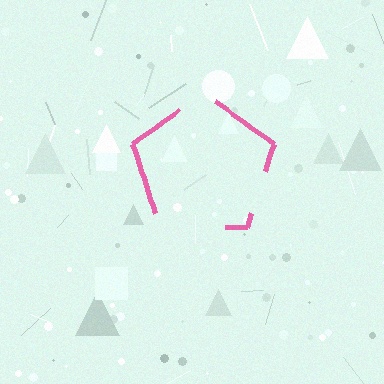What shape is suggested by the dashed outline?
The dashed outline suggests a pentagon.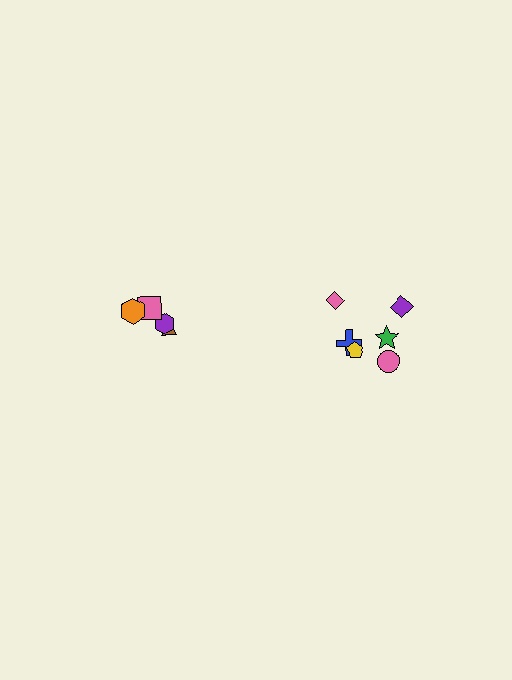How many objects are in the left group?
There are 4 objects.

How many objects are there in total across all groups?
There are 10 objects.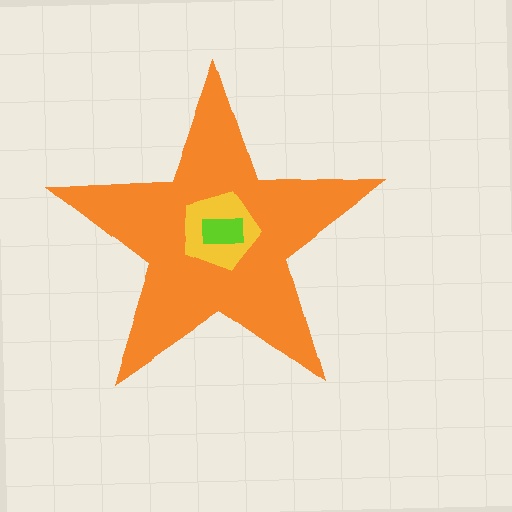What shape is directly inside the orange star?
The yellow pentagon.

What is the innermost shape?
The lime rectangle.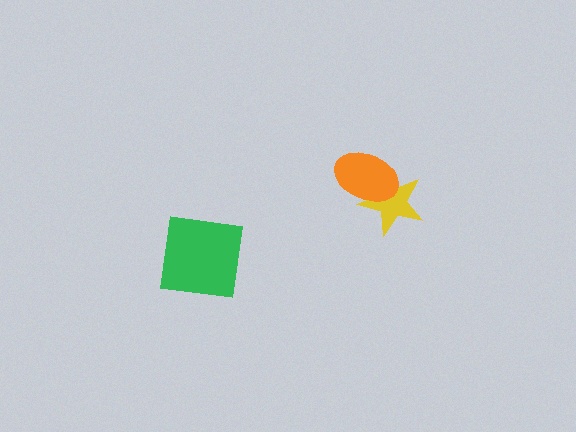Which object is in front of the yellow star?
The orange ellipse is in front of the yellow star.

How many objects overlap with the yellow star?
1 object overlaps with the yellow star.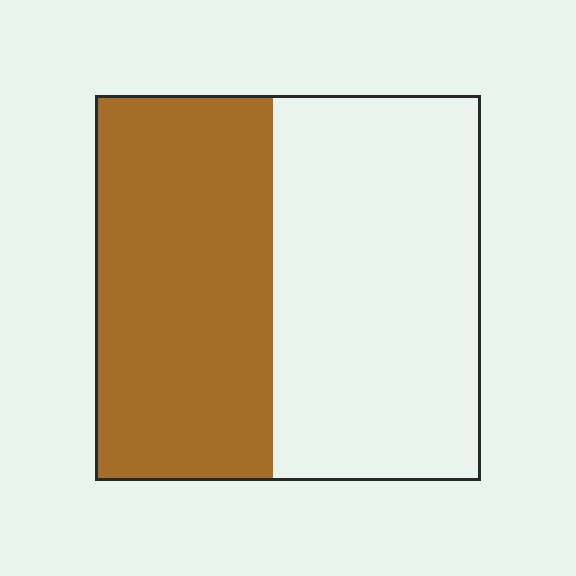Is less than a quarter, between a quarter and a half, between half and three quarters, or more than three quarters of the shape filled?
Between a quarter and a half.